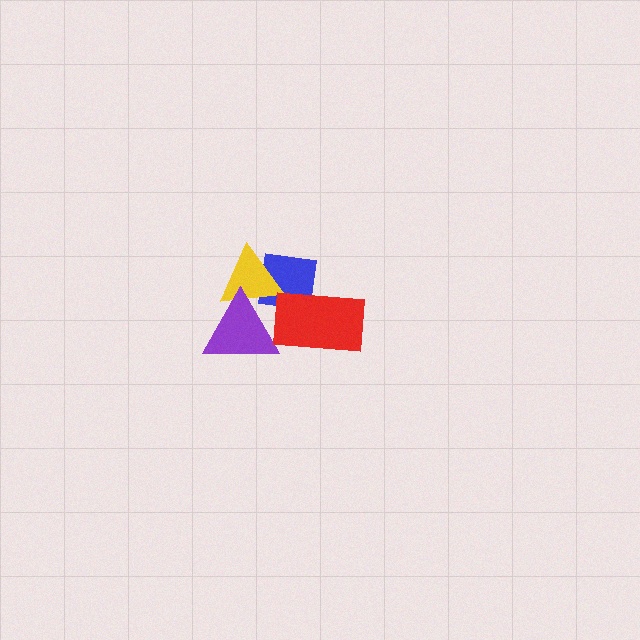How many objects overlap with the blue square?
2 objects overlap with the blue square.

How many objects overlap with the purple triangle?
2 objects overlap with the purple triangle.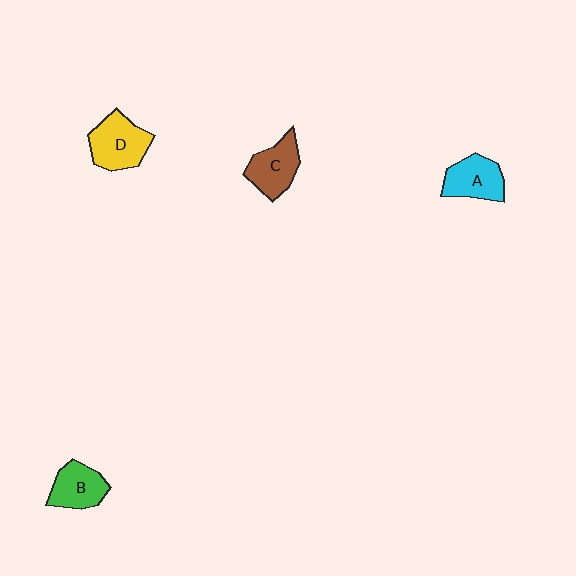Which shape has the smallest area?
Shape B (green).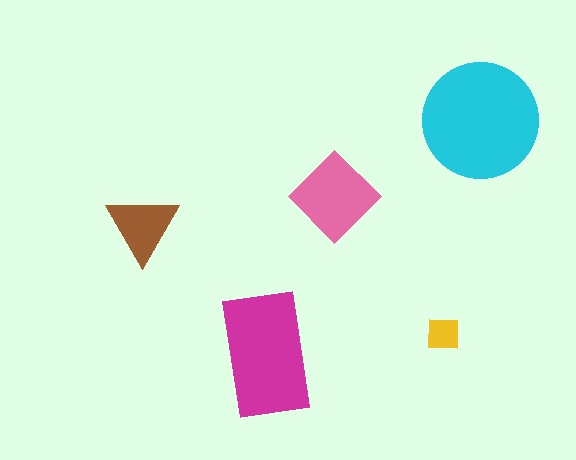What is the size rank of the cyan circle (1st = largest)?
1st.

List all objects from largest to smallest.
The cyan circle, the magenta rectangle, the pink diamond, the brown triangle, the yellow square.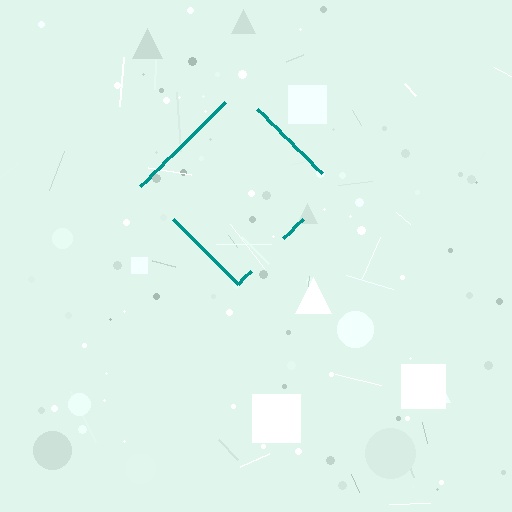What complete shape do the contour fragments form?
The contour fragments form a diamond.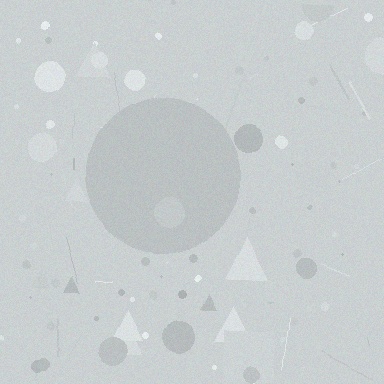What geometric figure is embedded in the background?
A circle is embedded in the background.